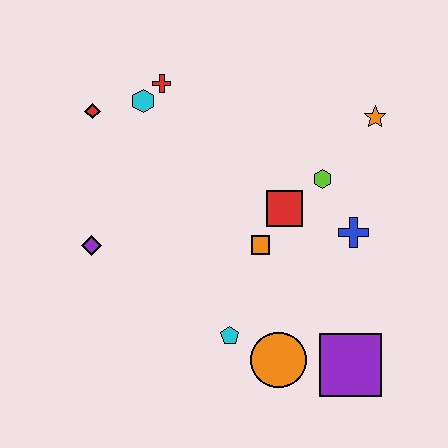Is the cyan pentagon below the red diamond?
Yes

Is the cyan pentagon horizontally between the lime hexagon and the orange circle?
No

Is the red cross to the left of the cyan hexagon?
No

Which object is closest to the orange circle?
The cyan pentagon is closest to the orange circle.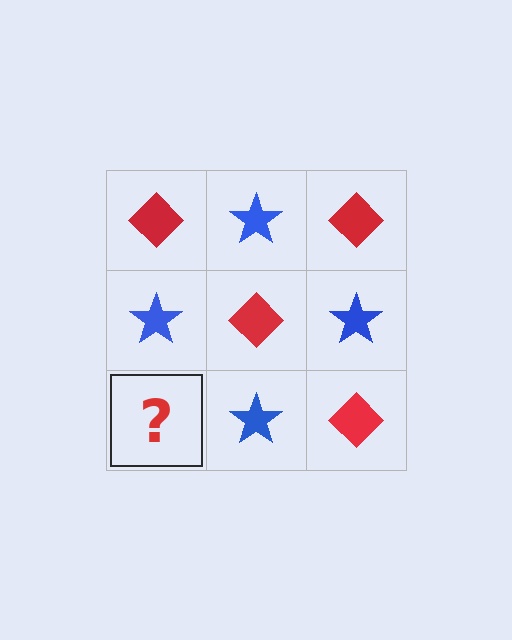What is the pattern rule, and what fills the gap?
The rule is that it alternates red diamond and blue star in a checkerboard pattern. The gap should be filled with a red diamond.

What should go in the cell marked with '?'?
The missing cell should contain a red diamond.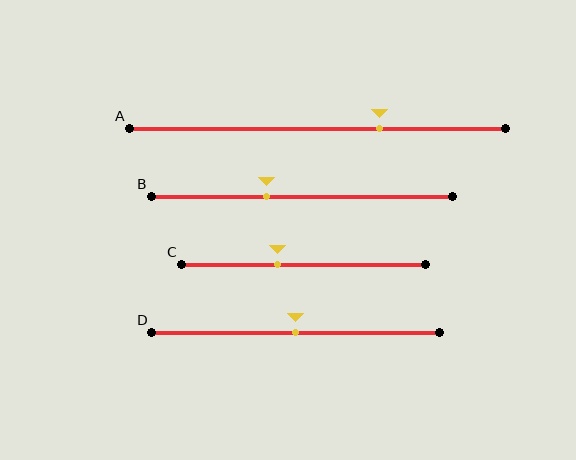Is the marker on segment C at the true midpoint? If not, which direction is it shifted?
No, the marker on segment C is shifted to the left by about 10% of the segment length.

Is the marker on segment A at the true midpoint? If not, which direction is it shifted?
No, the marker on segment A is shifted to the right by about 16% of the segment length.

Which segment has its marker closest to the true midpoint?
Segment D has its marker closest to the true midpoint.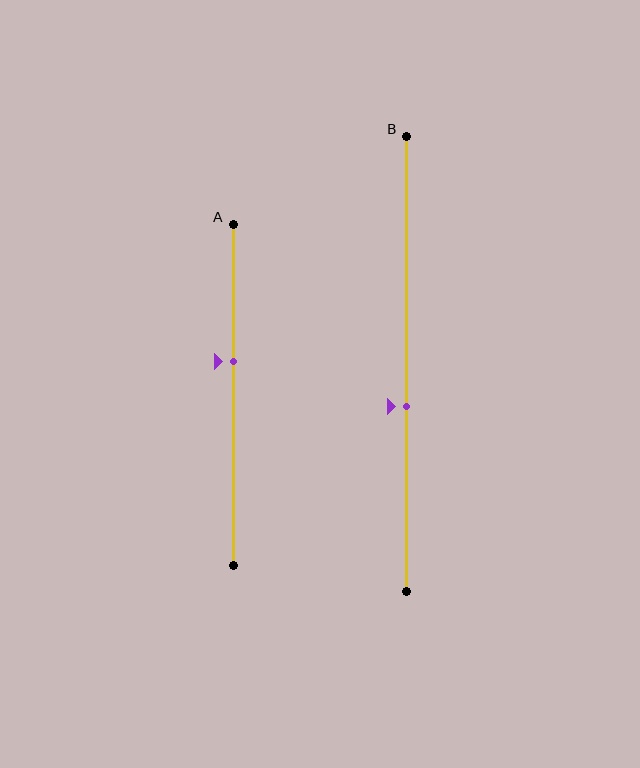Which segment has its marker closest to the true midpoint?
Segment B has its marker closest to the true midpoint.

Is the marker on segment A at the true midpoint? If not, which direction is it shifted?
No, the marker on segment A is shifted upward by about 10% of the segment length.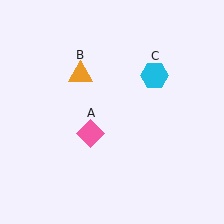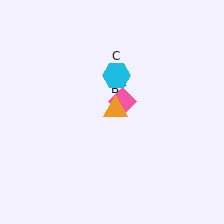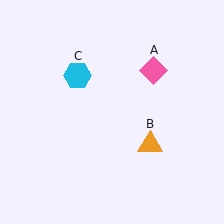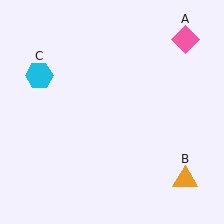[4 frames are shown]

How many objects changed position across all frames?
3 objects changed position: pink diamond (object A), orange triangle (object B), cyan hexagon (object C).